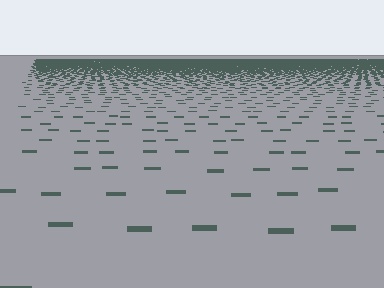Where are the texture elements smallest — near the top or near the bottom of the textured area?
Near the top.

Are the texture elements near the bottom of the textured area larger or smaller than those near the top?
Larger. Near the bottom, elements are closer to the viewer and appear at a bigger on-screen size.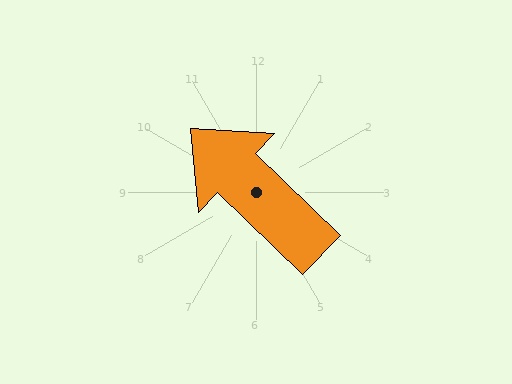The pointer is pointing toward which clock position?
Roughly 10 o'clock.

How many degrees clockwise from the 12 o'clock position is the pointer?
Approximately 314 degrees.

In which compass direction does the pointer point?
Northwest.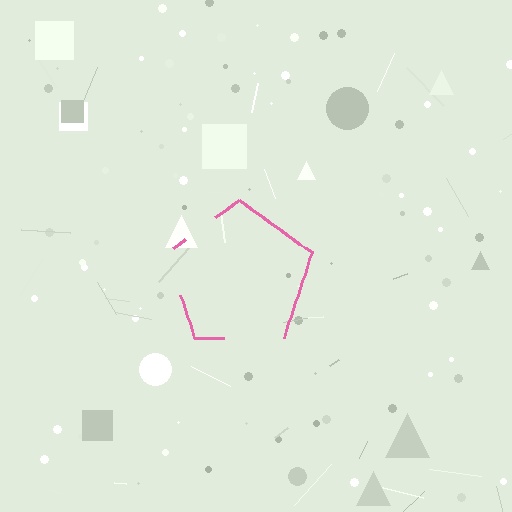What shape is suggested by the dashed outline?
The dashed outline suggests a pentagon.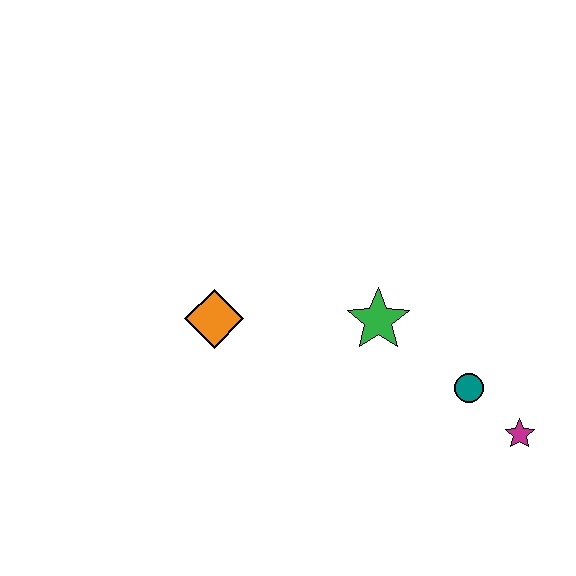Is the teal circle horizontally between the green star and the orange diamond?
No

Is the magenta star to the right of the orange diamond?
Yes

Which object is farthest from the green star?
The magenta star is farthest from the green star.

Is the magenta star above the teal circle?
No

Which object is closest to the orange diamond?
The green star is closest to the orange diamond.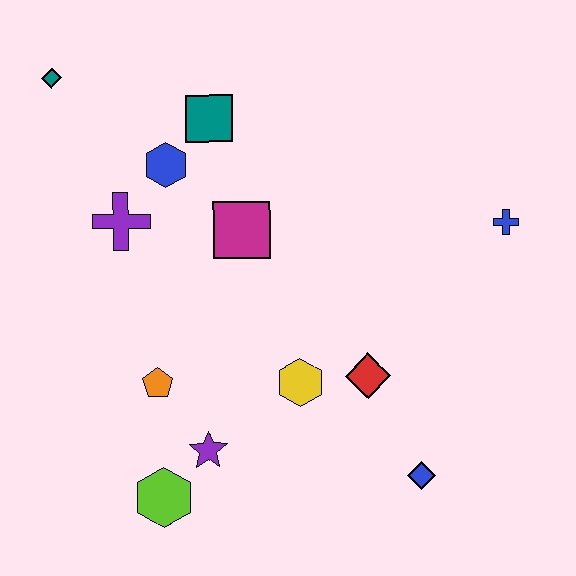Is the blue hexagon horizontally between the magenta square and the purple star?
No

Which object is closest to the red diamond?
The yellow hexagon is closest to the red diamond.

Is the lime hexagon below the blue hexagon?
Yes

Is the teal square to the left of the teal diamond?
No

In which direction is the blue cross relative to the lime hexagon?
The blue cross is to the right of the lime hexagon.